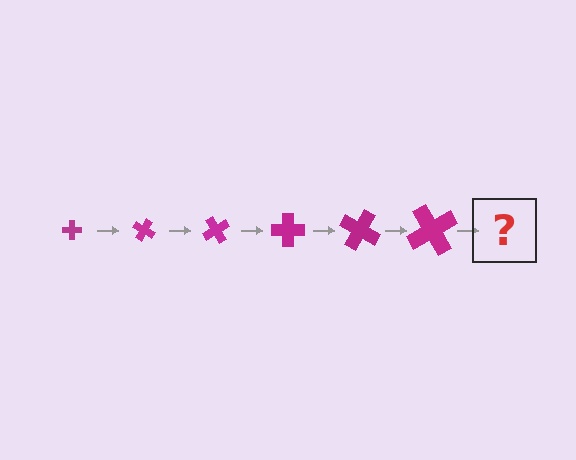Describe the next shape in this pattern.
It should be a cross, larger than the previous one and rotated 180 degrees from the start.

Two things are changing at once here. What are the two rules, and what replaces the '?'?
The two rules are that the cross grows larger each step and it rotates 30 degrees each step. The '?' should be a cross, larger than the previous one and rotated 180 degrees from the start.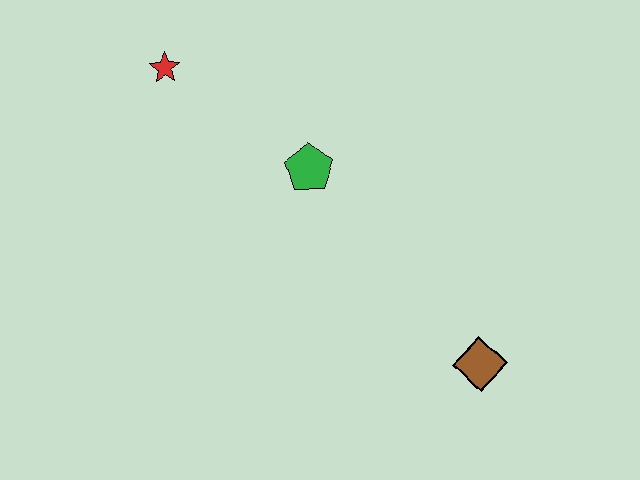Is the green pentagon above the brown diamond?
Yes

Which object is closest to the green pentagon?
The red star is closest to the green pentagon.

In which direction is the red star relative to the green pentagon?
The red star is to the left of the green pentagon.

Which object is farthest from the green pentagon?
The brown diamond is farthest from the green pentagon.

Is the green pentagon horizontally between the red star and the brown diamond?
Yes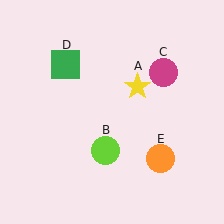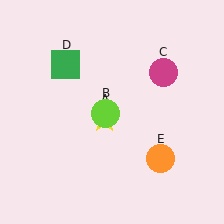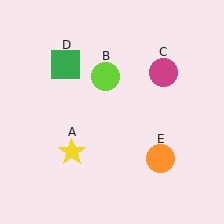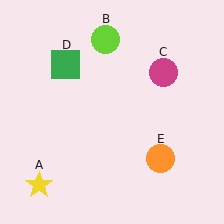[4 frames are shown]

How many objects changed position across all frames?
2 objects changed position: yellow star (object A), lime circle (object B).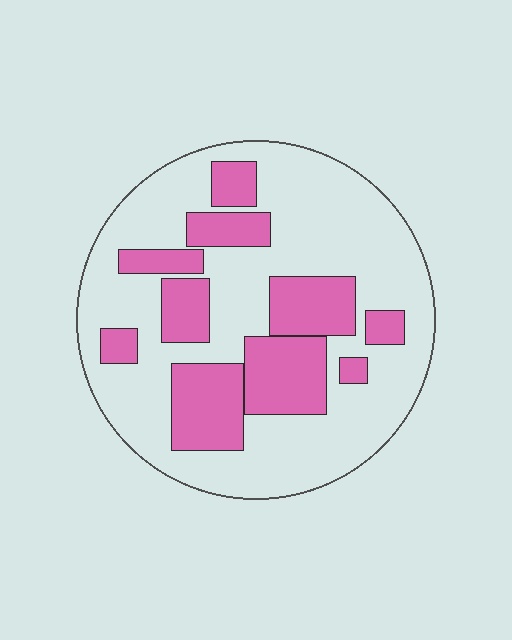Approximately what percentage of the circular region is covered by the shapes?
Approximately 30%.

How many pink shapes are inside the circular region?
10.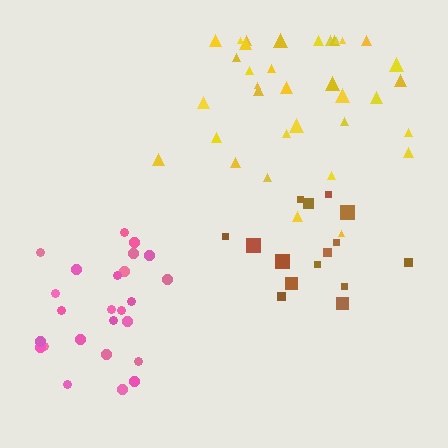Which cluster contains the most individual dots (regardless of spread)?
Yellow (35).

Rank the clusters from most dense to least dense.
brown, pink, yellow.